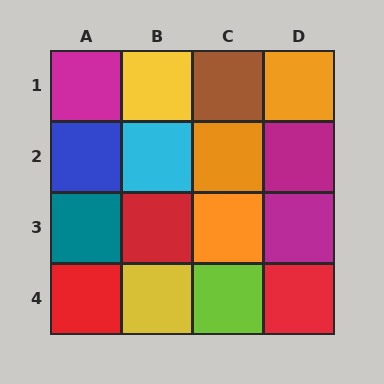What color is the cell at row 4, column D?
Red.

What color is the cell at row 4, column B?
Yellow.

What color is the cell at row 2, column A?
Blue.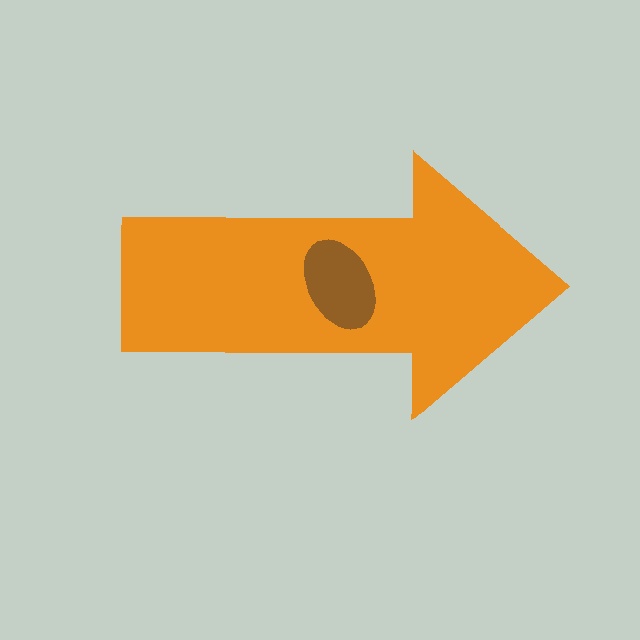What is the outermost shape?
The orange arrow.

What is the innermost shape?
The brown ellipse.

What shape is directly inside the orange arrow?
The brown ellipse.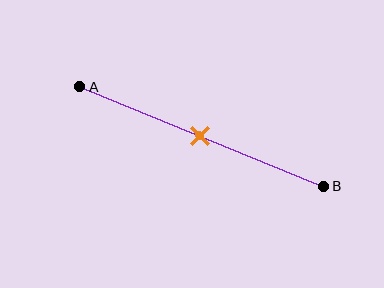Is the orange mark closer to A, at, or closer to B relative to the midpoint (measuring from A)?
The orange mark is approximately at the midpoint of segment AB.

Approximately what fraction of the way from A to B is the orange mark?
The orange mark is approximately 50% of the way from A to B.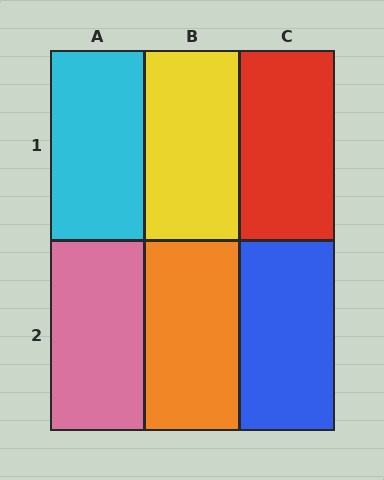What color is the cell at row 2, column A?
Pink.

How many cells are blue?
1 cell is blue.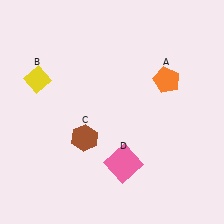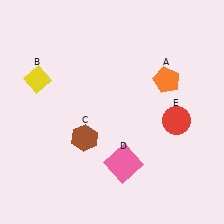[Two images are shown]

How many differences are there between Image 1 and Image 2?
There is 1 difference between the two images.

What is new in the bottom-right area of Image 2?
A red circle (E) was added in the bottom-right area of Image 2.